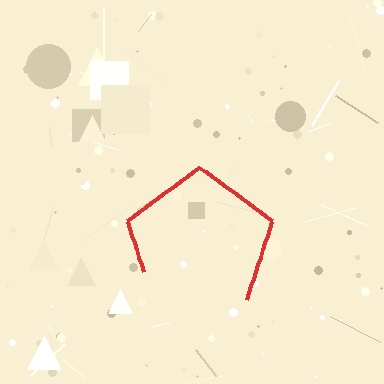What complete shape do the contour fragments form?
The contour fragments form a pentagon.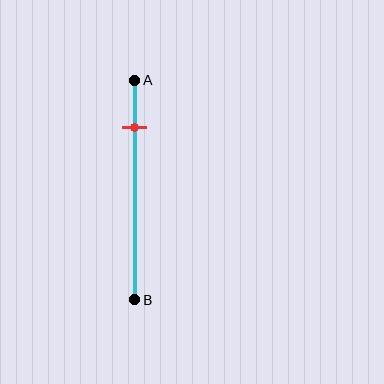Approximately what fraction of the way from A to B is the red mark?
The red mark is approximately 20% of the way from A to B.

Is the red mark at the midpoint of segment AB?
No, the mark is at about 20% from A, not at the 50% midpoint.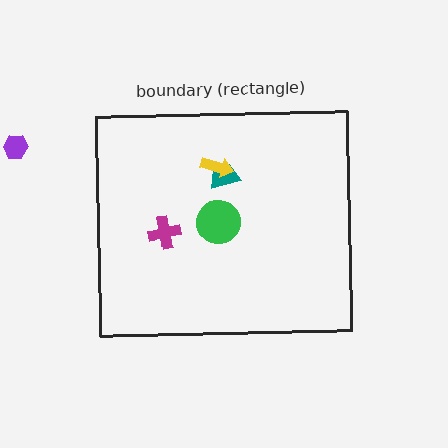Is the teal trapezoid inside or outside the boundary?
Inside.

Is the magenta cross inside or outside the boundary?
Inside.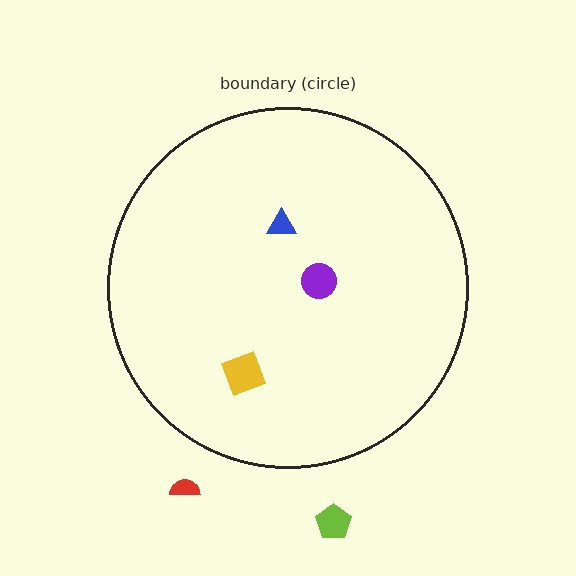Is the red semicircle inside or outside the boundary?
Outside.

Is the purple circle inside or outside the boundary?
Inside.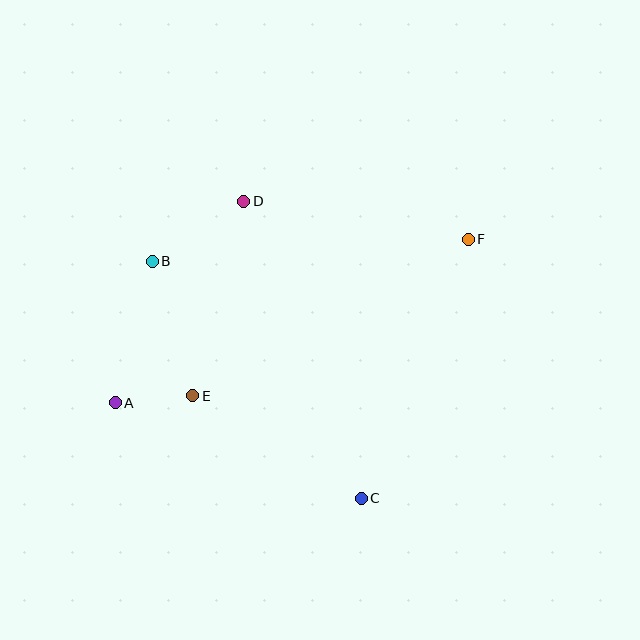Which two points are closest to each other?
Points A and E are closest to each other.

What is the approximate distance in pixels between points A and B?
The distance between A and B is approximately 146 pixels.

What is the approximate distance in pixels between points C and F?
The distance between C and F is approximately 280 pixels.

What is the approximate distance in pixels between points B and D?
The distance between B and D is approximately 110 pixels.